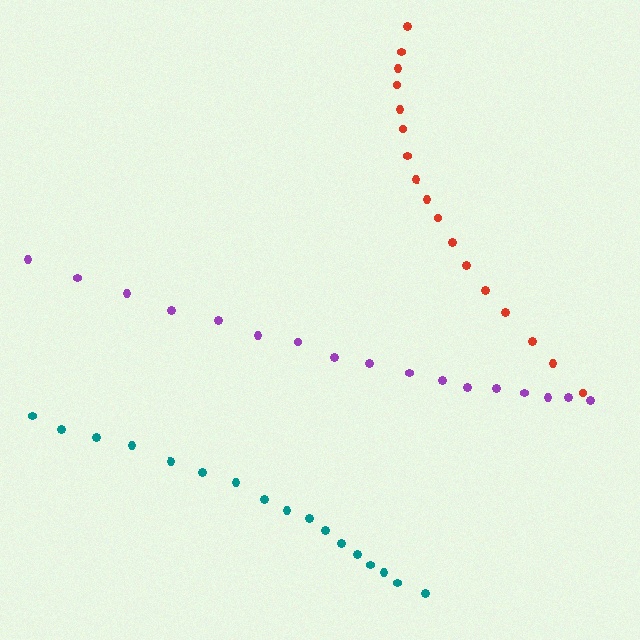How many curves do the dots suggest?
There are 3 distinct paths.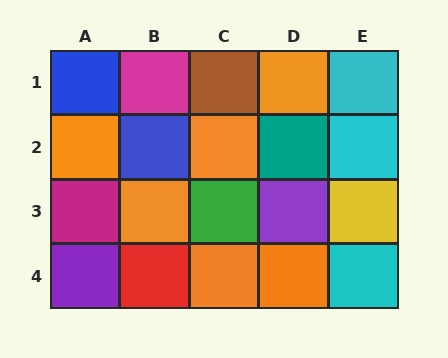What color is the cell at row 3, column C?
Green.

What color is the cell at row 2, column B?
Blue.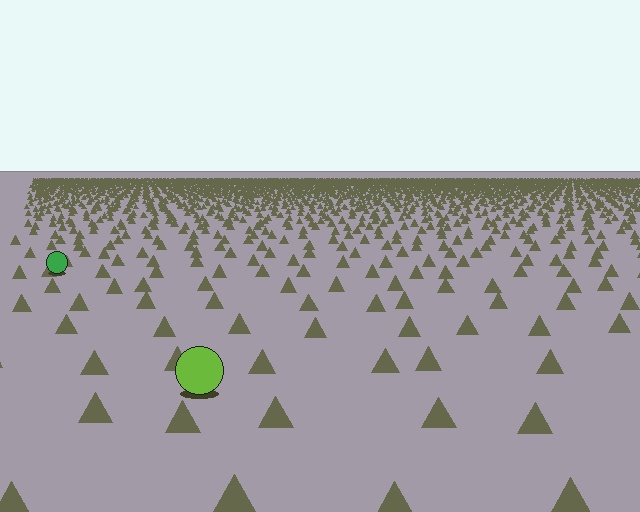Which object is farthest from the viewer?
The green circle is farthest from the viewer. It appears smaller and the ground texture around it is denser.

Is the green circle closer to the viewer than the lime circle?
No. The lime circle is closer — you can tell from the texture gradient: the ground texture is coarser near it.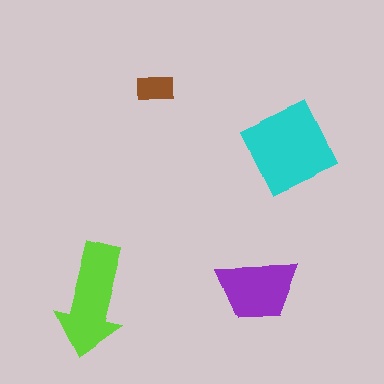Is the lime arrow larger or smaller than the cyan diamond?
Smaller.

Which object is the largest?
The cyan diamond.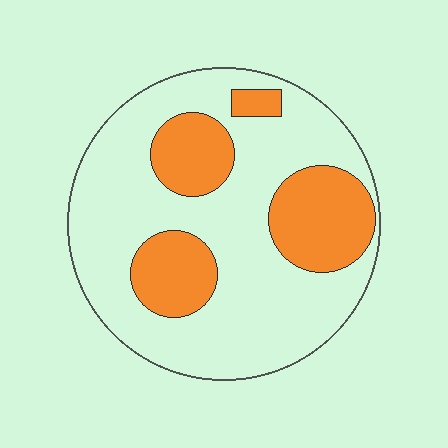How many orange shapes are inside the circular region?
4.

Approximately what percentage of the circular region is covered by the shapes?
Approximately 30%.